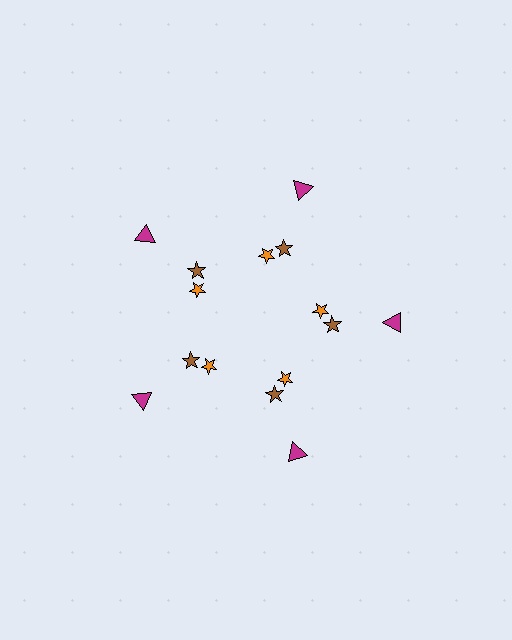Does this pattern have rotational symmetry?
Yes, this pattern has 5-fold rotational symmetry. It looks the same after rotating 72 degrees around the center.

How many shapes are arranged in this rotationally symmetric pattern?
There are 15 shapes, arranged in 5 groups of 3.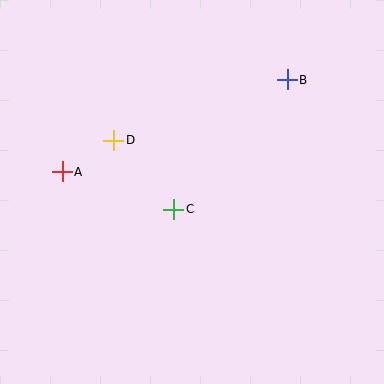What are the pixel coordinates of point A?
Point A is at (62, 172).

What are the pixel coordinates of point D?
Point D is at (114, 140).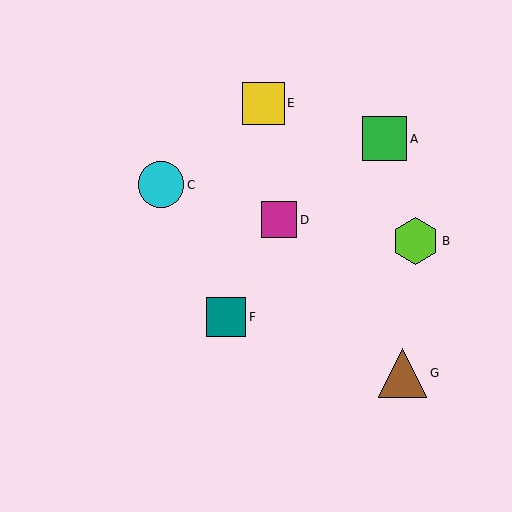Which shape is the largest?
The brown triangle (labeled G) is the largest.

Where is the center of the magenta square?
The center of the magenta square is at (279, 220).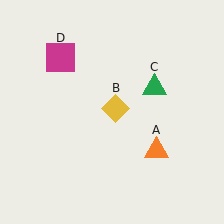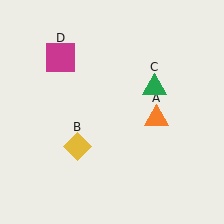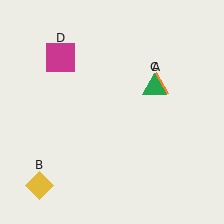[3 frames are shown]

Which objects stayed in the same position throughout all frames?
Green triangle (object C) and magenta square (object D) remained stationary.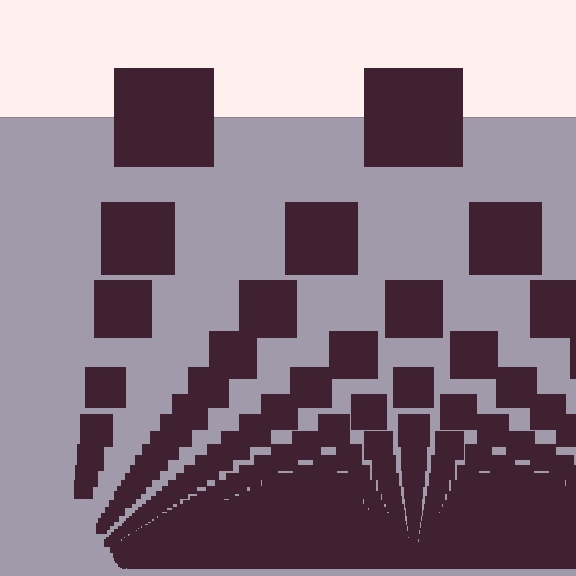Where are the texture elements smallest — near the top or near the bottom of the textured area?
Near the bottom.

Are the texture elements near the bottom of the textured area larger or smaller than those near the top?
Smaller. The gradient is inverted — elements near the bottom are smaller and denser.